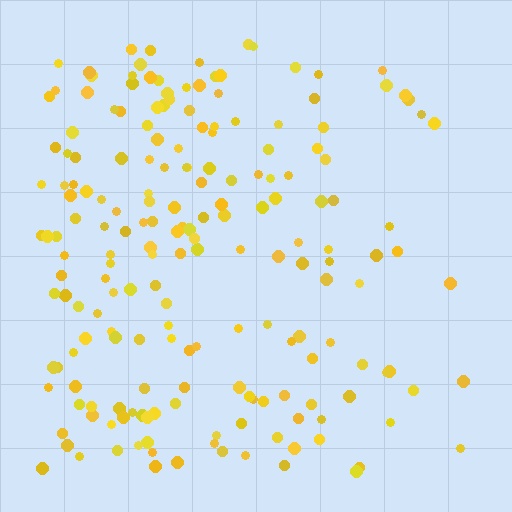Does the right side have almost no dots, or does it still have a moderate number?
Still a moderate number, just noticeably fewer than the left.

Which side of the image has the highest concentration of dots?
The left.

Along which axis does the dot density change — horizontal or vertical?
Horizontal.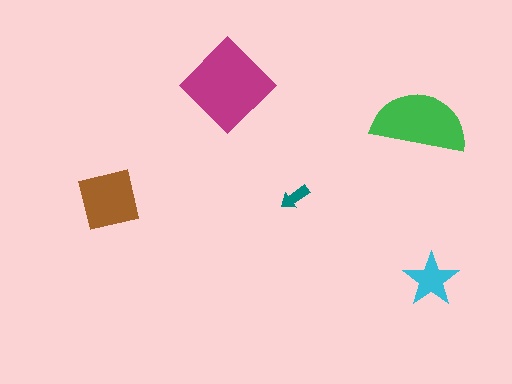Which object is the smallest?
The teal arrow.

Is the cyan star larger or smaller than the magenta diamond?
Smaller.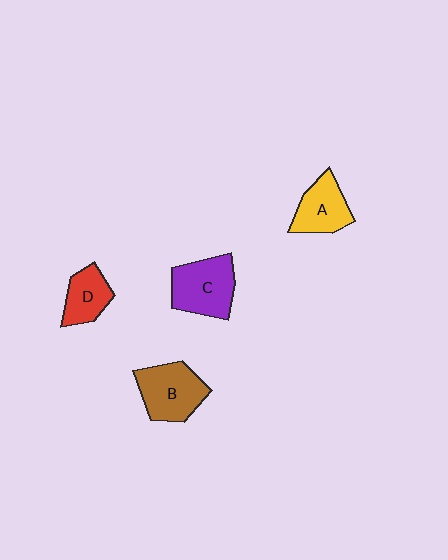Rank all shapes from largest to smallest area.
From largest to smallest: C (purple), B (brown), A (yellow), D (red).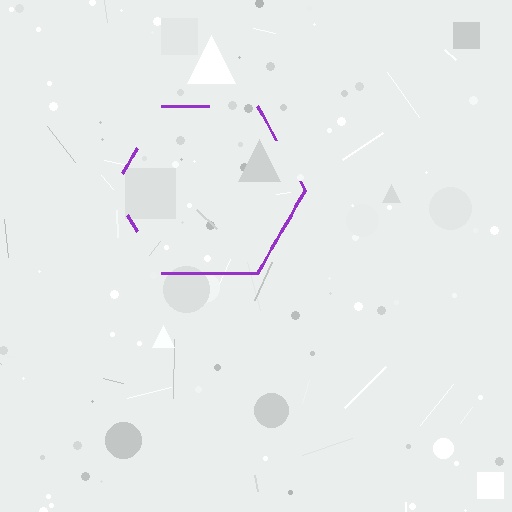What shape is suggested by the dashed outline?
The dashed outline suggests a hexagon.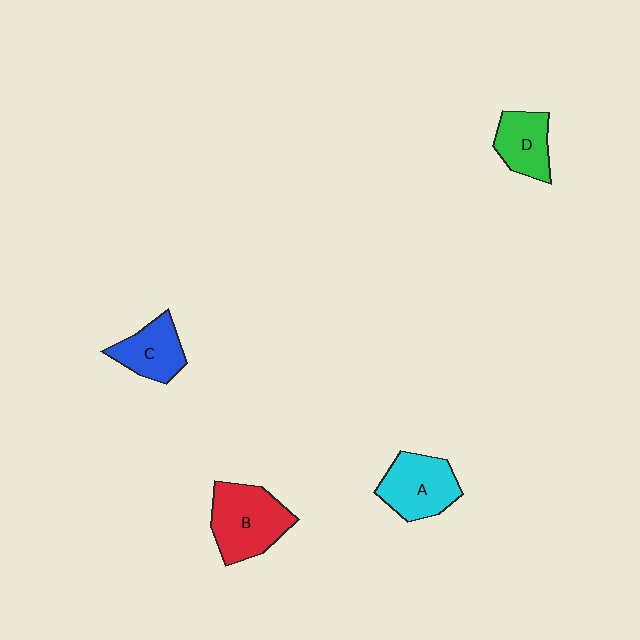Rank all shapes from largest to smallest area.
From largest to smallest: B (red), A (cyan), C (blue), D (green).